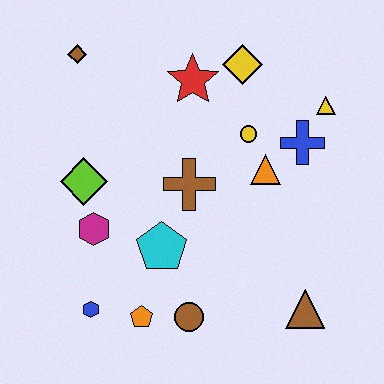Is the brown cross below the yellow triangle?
Yes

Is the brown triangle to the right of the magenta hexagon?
Yes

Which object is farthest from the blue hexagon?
The yellow triangle is farthest from the blue hexagon.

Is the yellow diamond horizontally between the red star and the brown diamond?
No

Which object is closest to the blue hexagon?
The orange pentagon is closest to the blue hexagon.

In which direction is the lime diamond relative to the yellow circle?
The lime diamond is to the left of the yellow circle.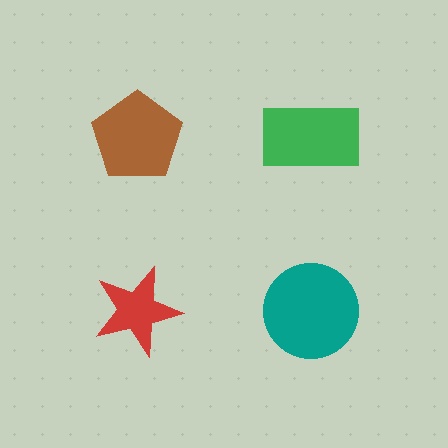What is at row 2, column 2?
A teal circle.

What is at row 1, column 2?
A green rectangle.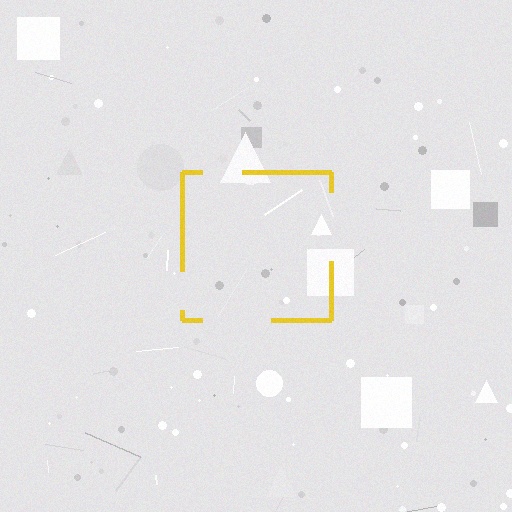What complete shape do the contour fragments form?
The contour fragments form a square.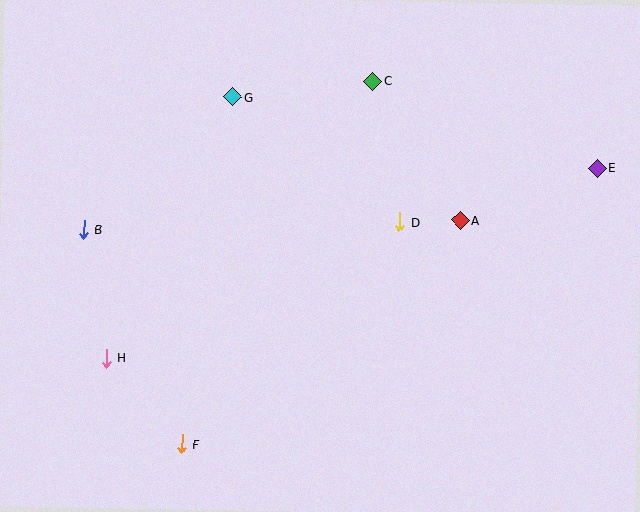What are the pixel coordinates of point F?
Point F is at (182, 444).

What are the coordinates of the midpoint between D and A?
The midpoint between D and A is at (430, 221).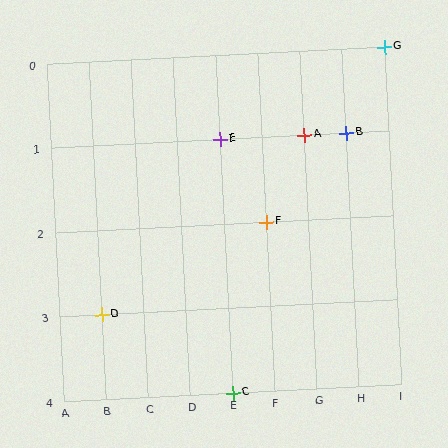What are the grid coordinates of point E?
Point E is at grid coordinates (E, 1).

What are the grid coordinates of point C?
Point C is at grid coordinates (E, 4).